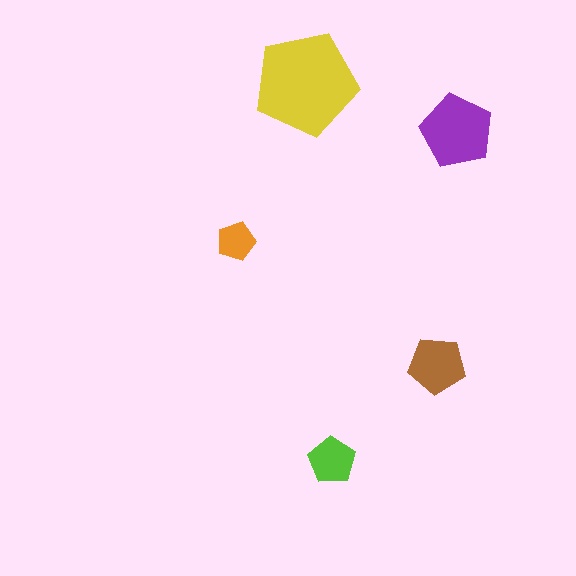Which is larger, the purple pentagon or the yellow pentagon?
The yellow one.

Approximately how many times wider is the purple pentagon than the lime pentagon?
About 1.5 times wider.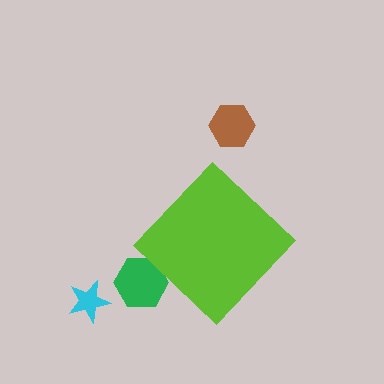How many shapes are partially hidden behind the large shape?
1 shape is partially hidden.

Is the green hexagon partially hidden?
Yes, the green hexagon is partially hidden behind the lime diamond.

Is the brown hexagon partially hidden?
No, the brown hexagon is fully visible.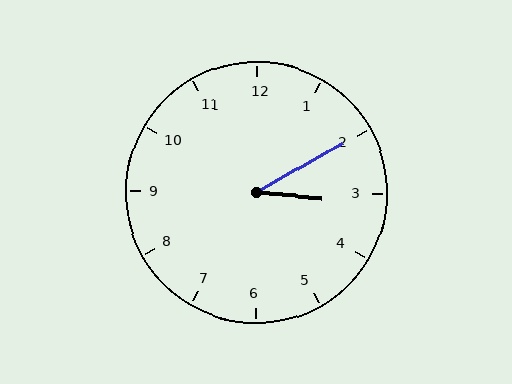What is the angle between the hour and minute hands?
Approximately 35 degrees.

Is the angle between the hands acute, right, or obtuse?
It is acute.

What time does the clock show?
3:10.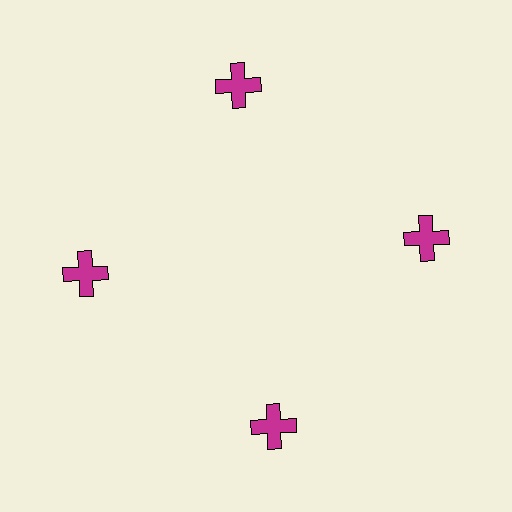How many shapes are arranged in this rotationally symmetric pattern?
There are 4 shapes, arranged in 4 groups of 1.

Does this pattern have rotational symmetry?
Yes, this pattern has 4-fold rotational symmetry. It looks the same after rotating 90 degrees around the center.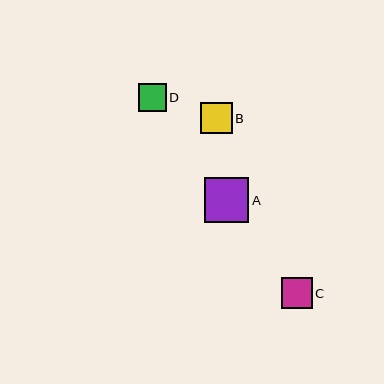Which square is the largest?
Square A is the largest with a size of approximately 45 pixels.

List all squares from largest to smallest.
From largest to smallest: A, B, C, D.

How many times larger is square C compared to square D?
Square C is approximately 1.1 times the size of square D.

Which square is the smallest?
Square D is the smallest with a size of approximately 28 pixels.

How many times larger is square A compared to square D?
Square A is approximately 1.6 times the size of square D.